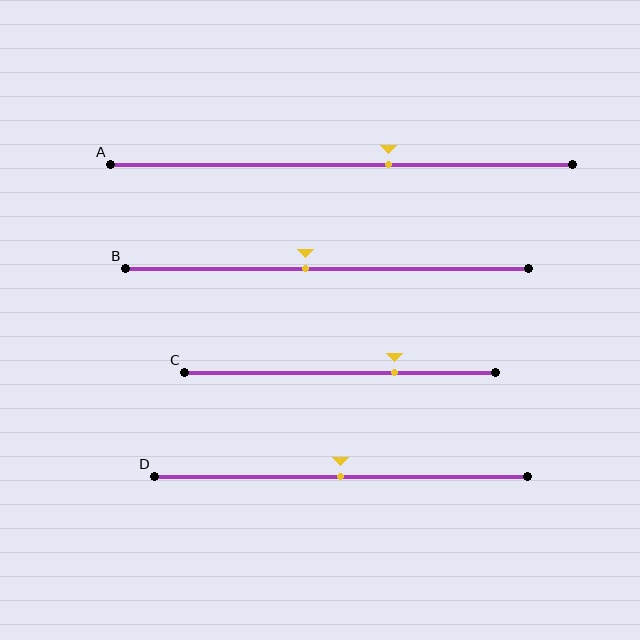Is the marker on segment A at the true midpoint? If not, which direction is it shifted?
No, the marker on segment A is shifted to the right by about 10% of the segment length.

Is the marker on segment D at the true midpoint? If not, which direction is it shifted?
Yes, the marker on segment D is at the true midpoint.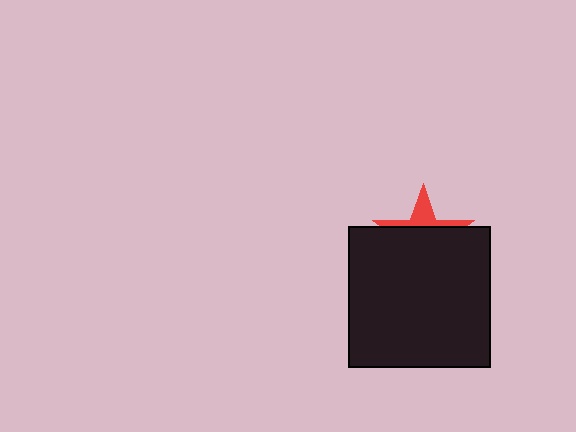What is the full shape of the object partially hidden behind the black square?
The partially hidden object is a red star.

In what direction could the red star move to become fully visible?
The red star could move up. That would shift it out from behind the black square entirely.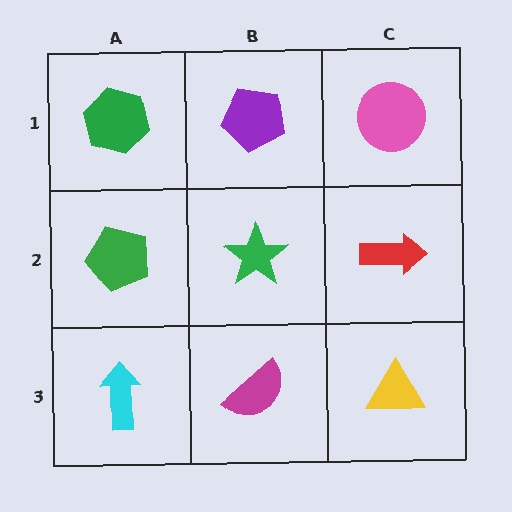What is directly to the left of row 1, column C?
A purple pentagon.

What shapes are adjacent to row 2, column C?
A pink circle (row 1, column C), a yellow triangle (row 3, column C), a green star (row 2, column B).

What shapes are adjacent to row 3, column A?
A green pentagon (row 2, column A), a magenta semicircle (row 3, column B).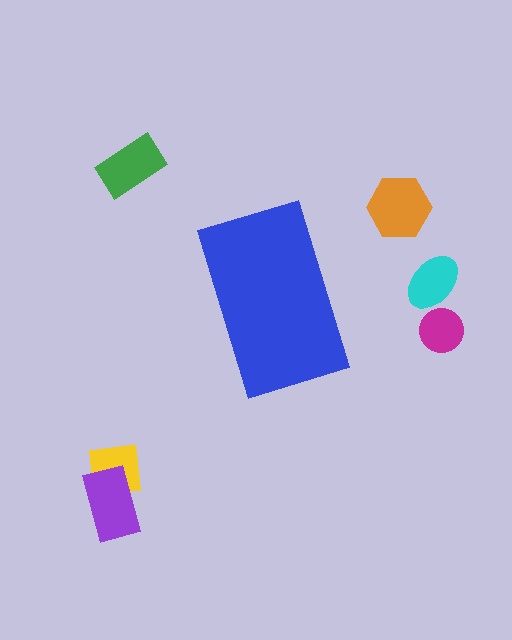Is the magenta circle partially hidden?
No, the magenta circle is fully visible.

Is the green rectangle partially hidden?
No, the green rectangle is fully visible.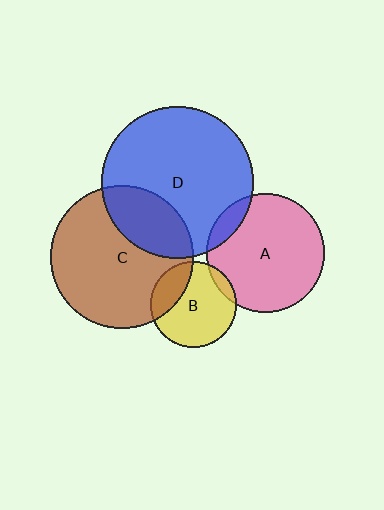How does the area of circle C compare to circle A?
Approximately 1.5 times.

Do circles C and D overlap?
Yes.